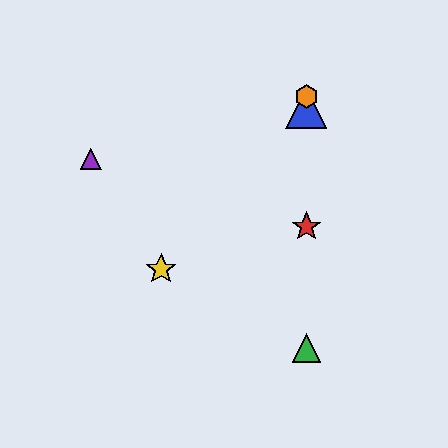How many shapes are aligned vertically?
4 shapes (the red star, the blue triangle, the green triangle, the orange hexagon) are aligned vertically.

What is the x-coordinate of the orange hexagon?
The orange hexagon is at x≈306.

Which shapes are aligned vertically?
The red star, the blue triangle, the green triangle, the orange hexagon are aligned vertically.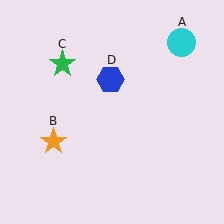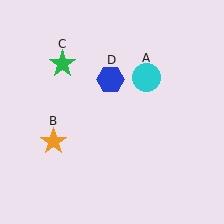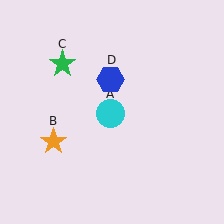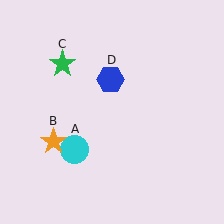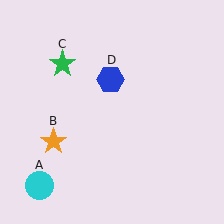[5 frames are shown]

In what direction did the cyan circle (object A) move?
The cyan circle (object A) moved down and to the left.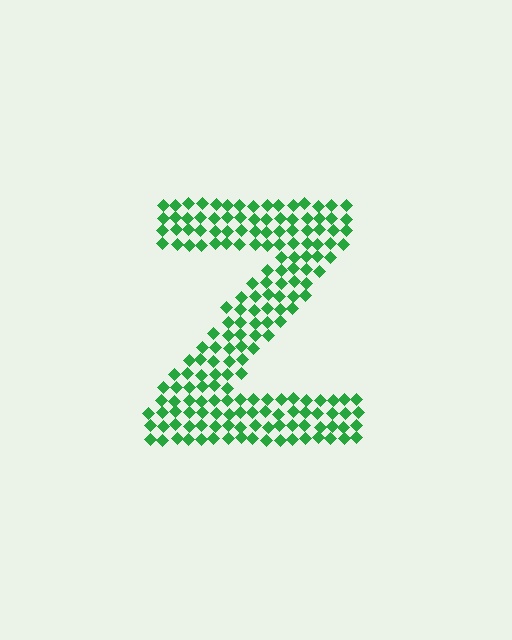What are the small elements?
The small elements are diamonds.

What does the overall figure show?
The overall figure shows the letter Z.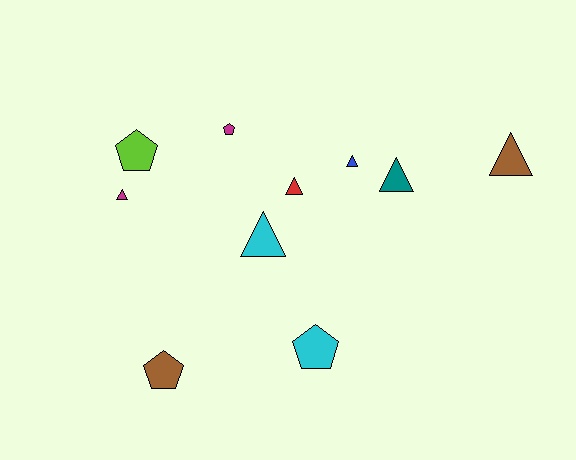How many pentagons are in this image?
There are 4 pentagons.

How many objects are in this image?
There are 10 objects.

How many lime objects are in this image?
There is 1 lime object.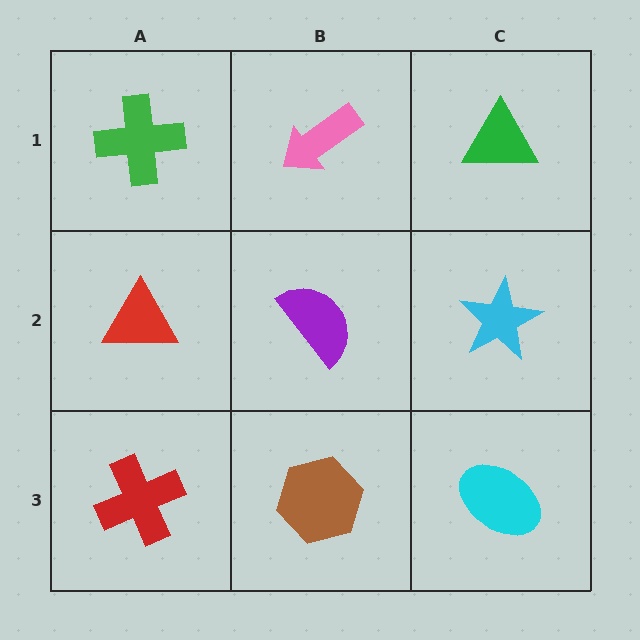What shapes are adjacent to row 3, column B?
A purple semicircle (row 2, column B), a red cross (row 3, column A), a cyan ellipse (row 3, column C).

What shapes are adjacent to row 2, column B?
A pink arrow (row 1, column B), a brown hexagon (row 3, column B), a red triangle (row 2, column A), a cyan star (row 2, column C).